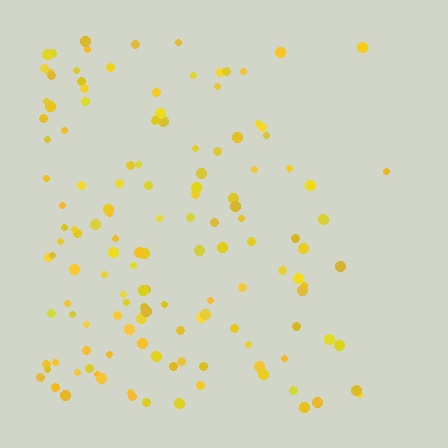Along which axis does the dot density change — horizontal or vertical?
Horizontal.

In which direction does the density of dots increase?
From right to left, with the left side densest.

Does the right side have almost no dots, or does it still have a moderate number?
Still a moderate number, just noticeably fewer than the left.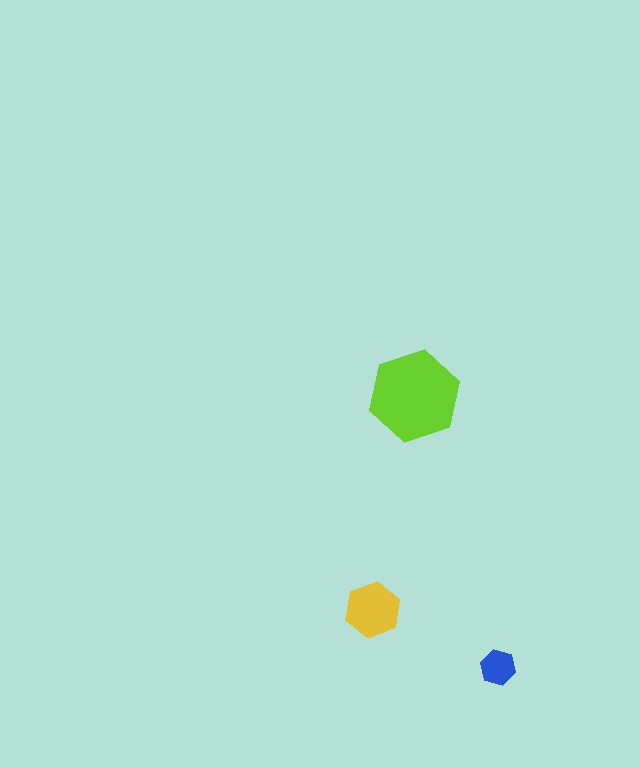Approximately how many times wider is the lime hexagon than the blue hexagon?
About 2.5 times wider.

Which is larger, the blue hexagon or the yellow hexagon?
The yellow one.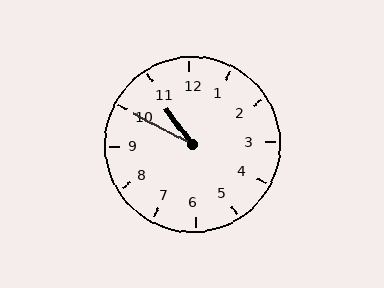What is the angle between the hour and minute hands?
Approximately 25 degrees.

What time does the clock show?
10:50.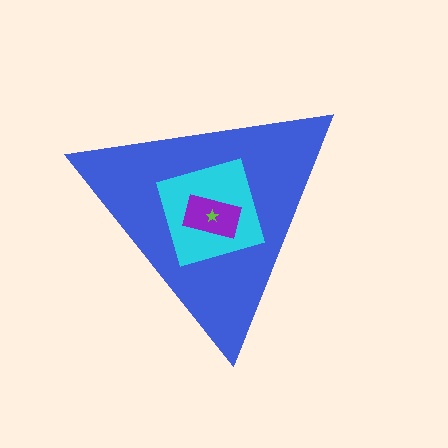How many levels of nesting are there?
4.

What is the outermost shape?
The blue triangle.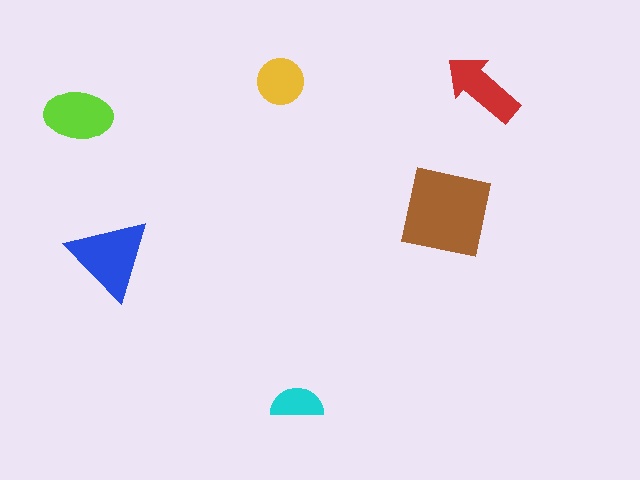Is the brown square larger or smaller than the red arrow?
Larger.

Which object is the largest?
The brown square.